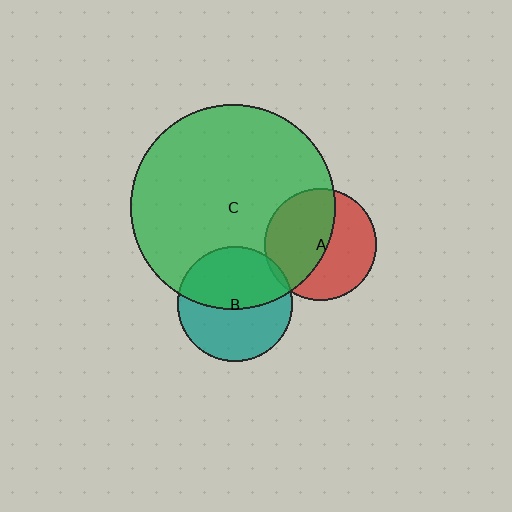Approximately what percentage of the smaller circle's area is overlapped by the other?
Approximately 50%.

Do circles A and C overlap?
Yes.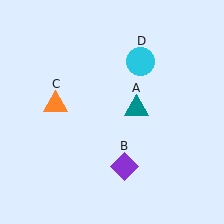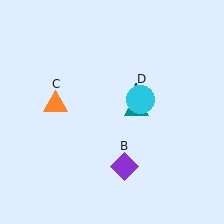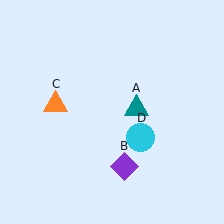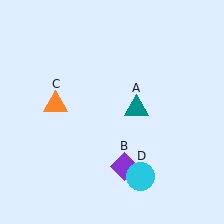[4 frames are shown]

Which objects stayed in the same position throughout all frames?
Teal triangle (object A) and purple diamond (object B) and orange triangle (object C) remained stationary.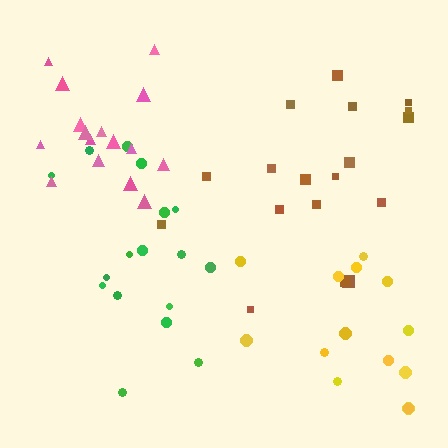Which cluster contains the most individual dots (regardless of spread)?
Brown (18).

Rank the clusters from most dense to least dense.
pink, green, brown, yellow.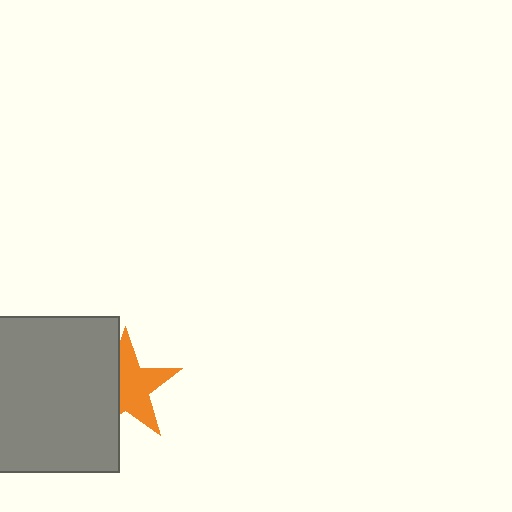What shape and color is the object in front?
The object in front is a gray square.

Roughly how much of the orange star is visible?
About half of it is visible (roughly 61%).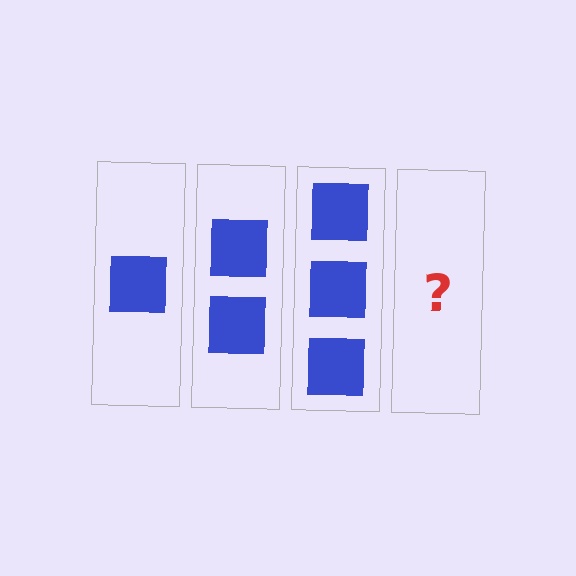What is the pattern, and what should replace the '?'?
The pattern is that each step adds one more square. The '?' should be 4 squares.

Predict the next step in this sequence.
The next step is 4 squares.